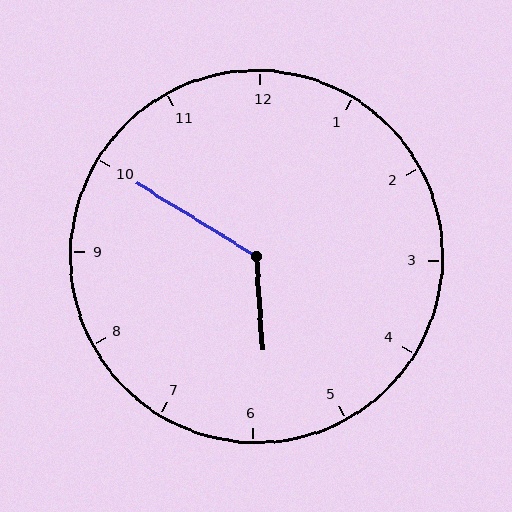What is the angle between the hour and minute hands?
Approximately 125 degrees.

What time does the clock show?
5:50.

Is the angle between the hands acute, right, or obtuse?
It is obtuse.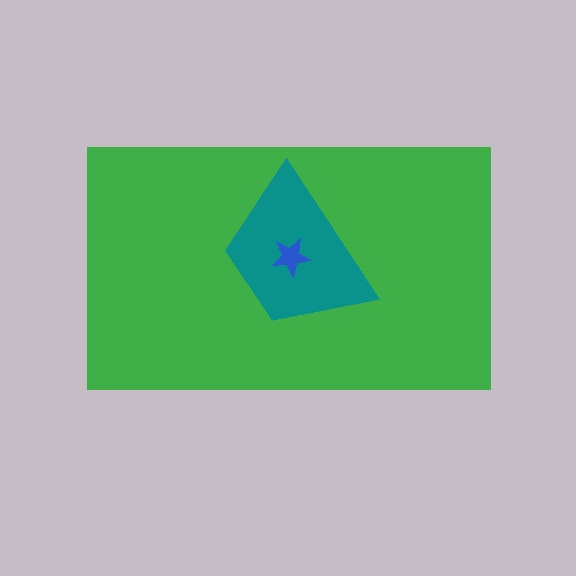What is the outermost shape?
The green rectangle.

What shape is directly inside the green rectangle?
The teal trapezoid.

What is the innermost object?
The blue star.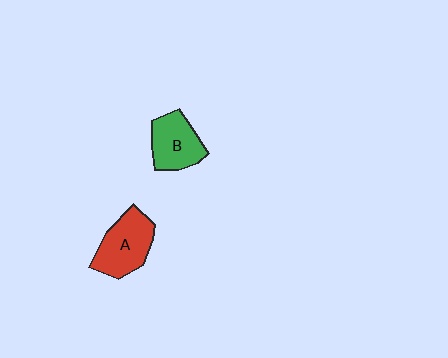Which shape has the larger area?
Shape A (red).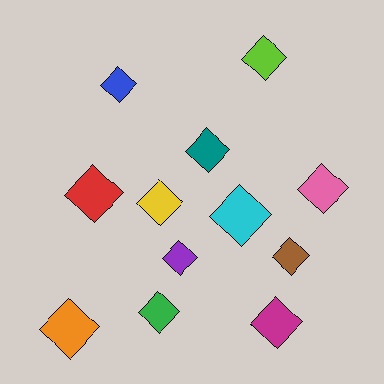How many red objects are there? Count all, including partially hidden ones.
There is 1 red object.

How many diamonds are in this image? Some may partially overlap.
There are 12 diamonds.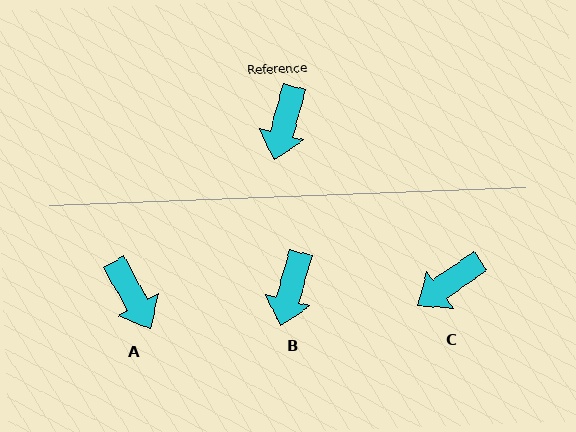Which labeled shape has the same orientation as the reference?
B.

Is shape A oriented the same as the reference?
No, it is off by about 45 degrees.